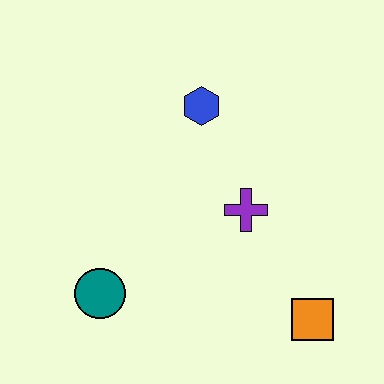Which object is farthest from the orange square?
The blue hexagon is farthest from the orange square.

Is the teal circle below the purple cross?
Yes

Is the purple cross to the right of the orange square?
No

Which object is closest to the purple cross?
The blue hexagon is closest to the purple cross.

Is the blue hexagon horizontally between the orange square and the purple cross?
No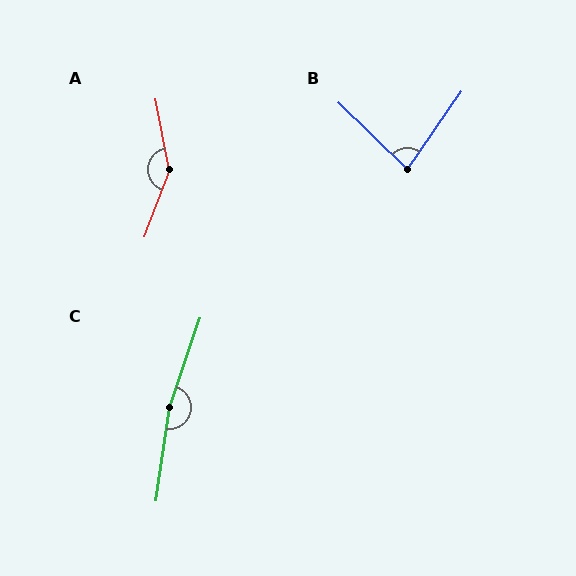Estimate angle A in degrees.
Approximately 148 degrees.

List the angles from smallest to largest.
B (81°), A (148°), C (169°).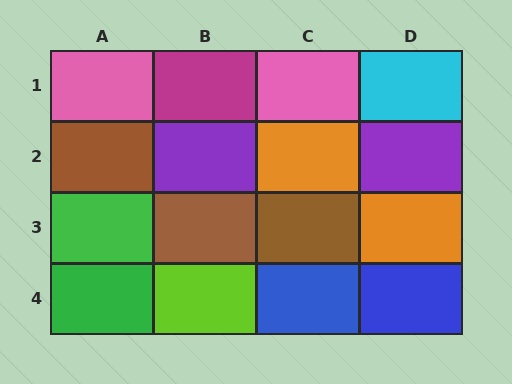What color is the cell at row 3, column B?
Brown.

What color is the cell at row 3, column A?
Green.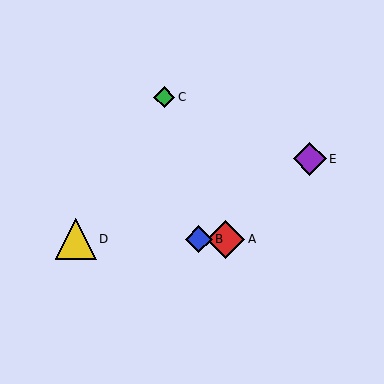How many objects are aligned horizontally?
3 objects (A, B, D) are aligned horizontally.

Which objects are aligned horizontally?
Objects A, B, D are aligned horizontally.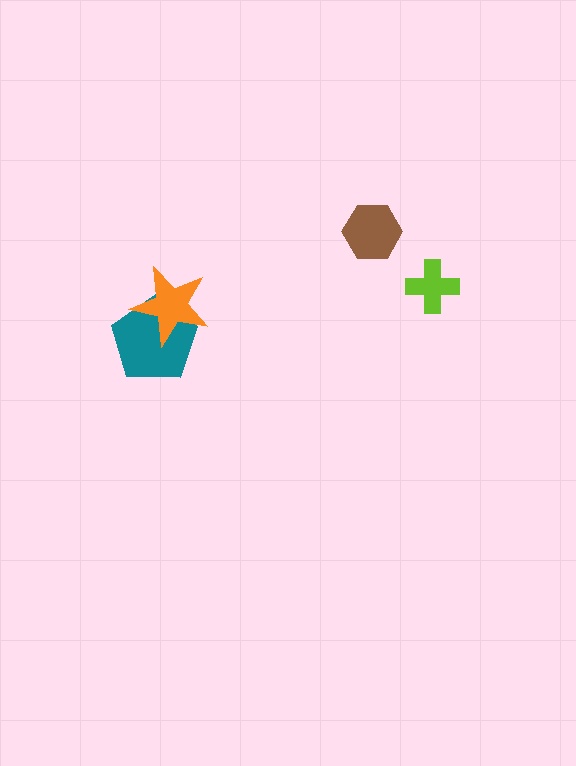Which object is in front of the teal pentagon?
The orange star is in front of the teal pentagon.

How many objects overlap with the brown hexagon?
0 objects overlap with the brown hexagon.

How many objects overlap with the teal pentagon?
1 object overlaps with the teal pentagon.